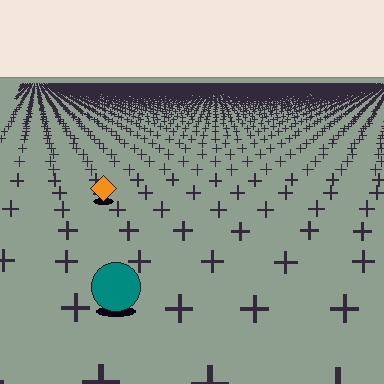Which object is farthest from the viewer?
The orange diamond is farthest from the viewer. It appears smaller and the ground texture around it is denser.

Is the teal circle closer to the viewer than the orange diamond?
Yes. The teal circle is closer — you can tell from the texture gradient: the ground texture is coarser near it.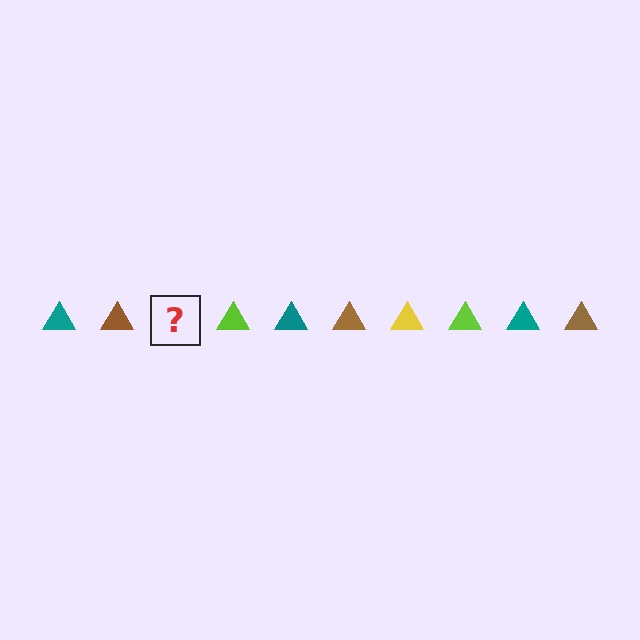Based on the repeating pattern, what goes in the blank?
The blank should be a yellow triangle.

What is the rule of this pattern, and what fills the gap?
The rule is that the pattern cycles through teal, brown, yellow, lime triangles. The gap should be filled with a yellow triangle.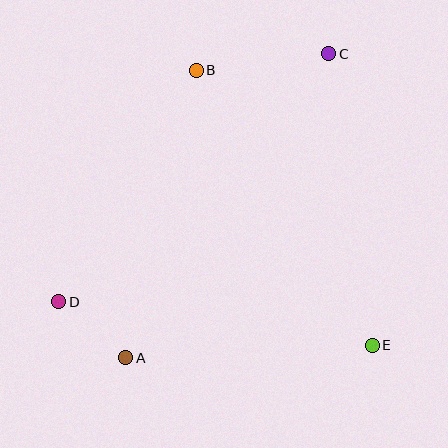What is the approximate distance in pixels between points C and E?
The distance between C and E is approximately 294 pixels.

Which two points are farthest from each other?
Points C and D are farthest from each other.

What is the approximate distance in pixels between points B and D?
The distance between B and D is approximately 270 pixels.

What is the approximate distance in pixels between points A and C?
The distance between A and C is approximately 365 pixels.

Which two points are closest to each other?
Points A and D are closest to each other.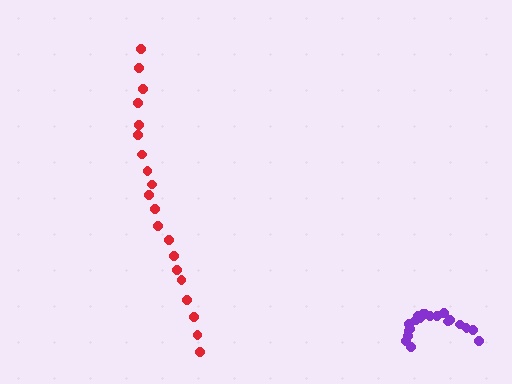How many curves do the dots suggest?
There are 2 distinct paths.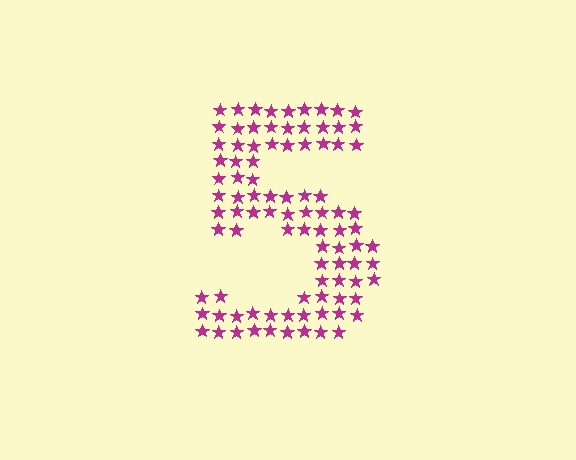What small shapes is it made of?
It is made of small stars.